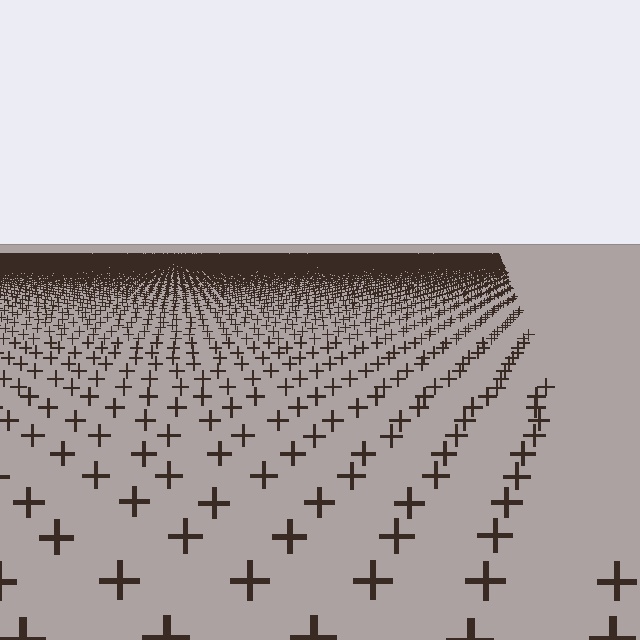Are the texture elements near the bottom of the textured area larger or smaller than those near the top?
Larger. Near the bottom, elements are closer to the viewer and appear at a bigger on-screen size.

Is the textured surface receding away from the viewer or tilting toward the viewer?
The surface is receding away from the viewer. Texture elements get smaller and denser toward the top.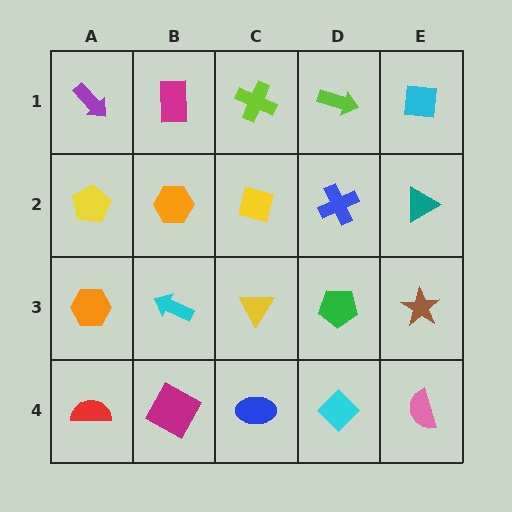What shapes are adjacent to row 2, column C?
A lime cross (row 1, column C), a yellow triangle (row 3, column C), an orange hexagon (row 2, column B), a blue cross (row 2, column D).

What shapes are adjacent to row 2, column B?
A magenta rectangle (row 1, column B), a cyan arrow (row 3, column B), a yellow pentagon (row 2, column A), a yellow diamond (row 2, column C).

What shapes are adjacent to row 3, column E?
A teal triangle (row 2, column E), a pink semicircle (row 4, column E), a green pentagon (row 3, column D).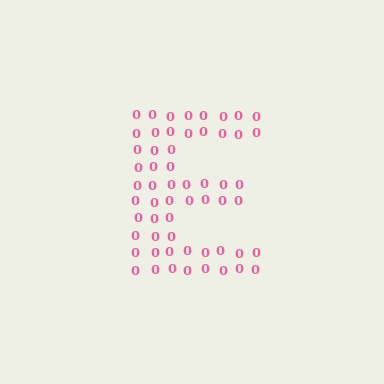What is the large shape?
The large shape is the letter E.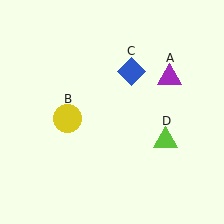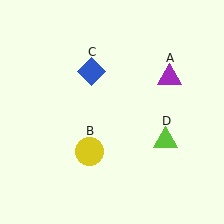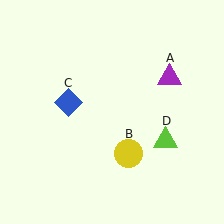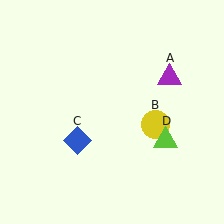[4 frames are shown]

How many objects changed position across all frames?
2 objects changed position: yellow circle (object B), blue diamond (object C).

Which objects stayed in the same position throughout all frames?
Purple triangle (object A) and lime triangle (object D) remained stationary.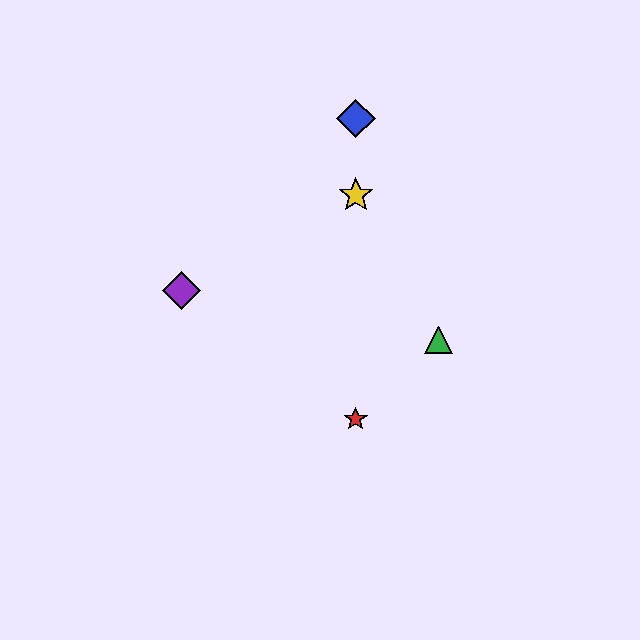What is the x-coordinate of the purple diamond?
The purple diamond is at x≈182.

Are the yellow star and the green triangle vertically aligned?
No, the yellow star is at x≈356 and the green triangle is at x≈439.